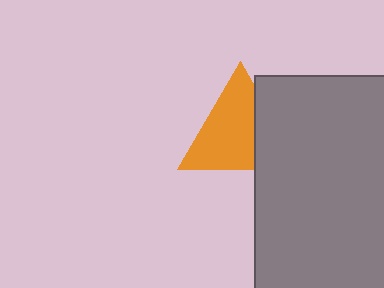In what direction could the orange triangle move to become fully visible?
The orange triangle could move left. That would shift it out from behind the gray rectangle entirely.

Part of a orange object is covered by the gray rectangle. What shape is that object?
It is a triangle.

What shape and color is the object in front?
The object in front is a gray rectangle.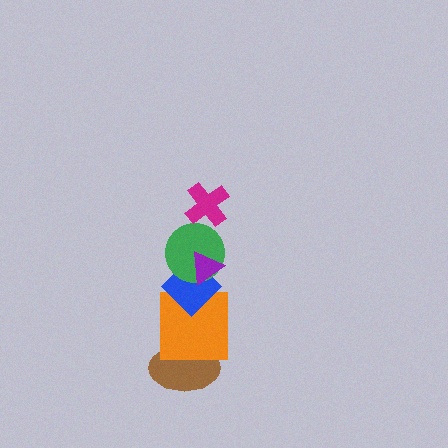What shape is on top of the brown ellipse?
The orange square is on top of the brown ellipse.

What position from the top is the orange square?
The orange square is 5th from the top.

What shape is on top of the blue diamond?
The green circle is on top of the blue diamond.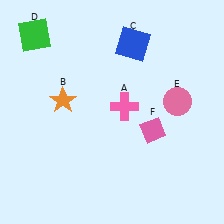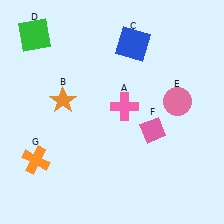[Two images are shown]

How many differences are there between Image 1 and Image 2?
There is 1 difference between the two images.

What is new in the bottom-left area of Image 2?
An orange cross (G) was added in the bottom-left area of Image 2.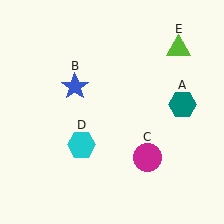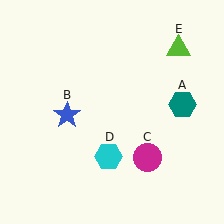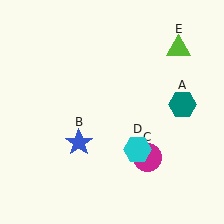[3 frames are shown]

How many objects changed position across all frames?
2 objects changed position: blue star (object B), cyan hexagon (object D).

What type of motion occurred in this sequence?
The blue star (object B), cyan hexagon (object D) rotated counterclockwise around the center of the scene.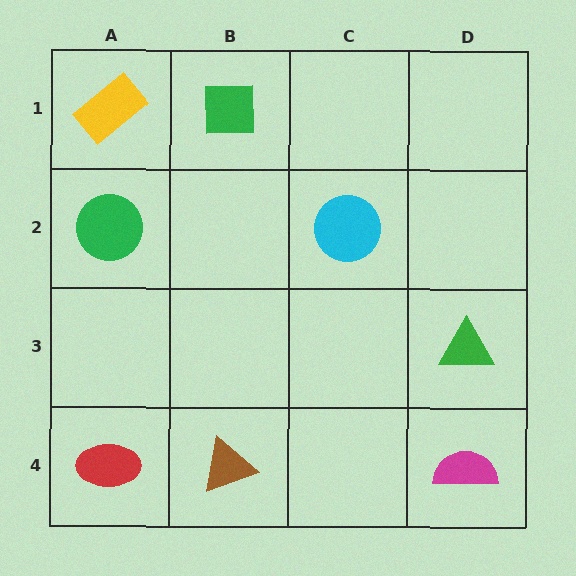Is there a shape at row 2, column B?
No, that cell is empty.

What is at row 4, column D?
A magenta semicircle.